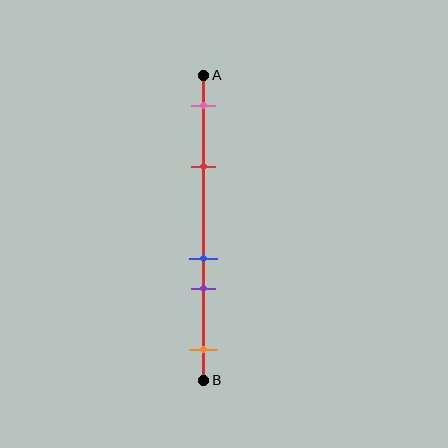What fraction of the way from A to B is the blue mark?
The blue mark is approximately 60% (0.6) of the way from A to B.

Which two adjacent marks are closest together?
The blue and purple marks are the closest adjacent pair.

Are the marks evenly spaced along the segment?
No, the marks are not evenly spaced.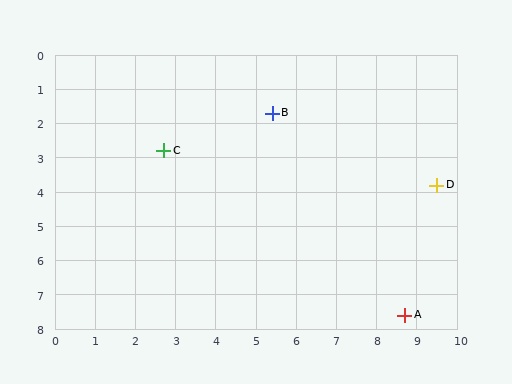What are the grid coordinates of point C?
Point C is at approximately (2.7, 2.8).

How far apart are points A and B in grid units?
Points A and B are about 6.8 grid units apart.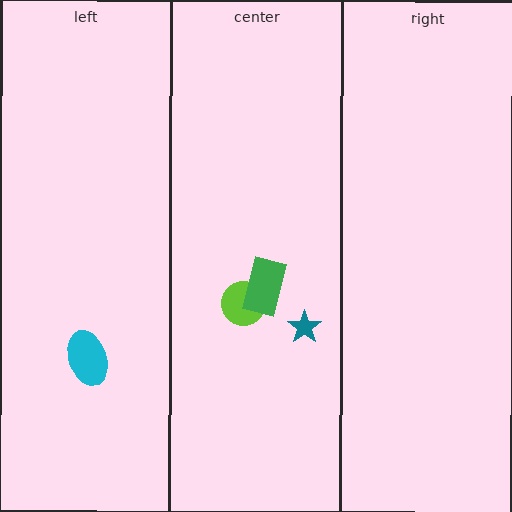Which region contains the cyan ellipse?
The left region.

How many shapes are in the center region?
3.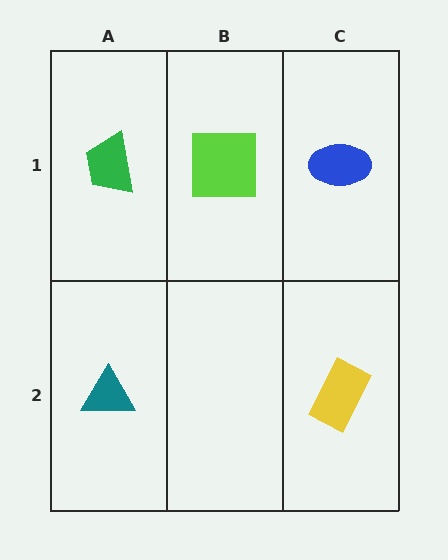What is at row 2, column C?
A yellow rectangle.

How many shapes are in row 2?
2 shapes.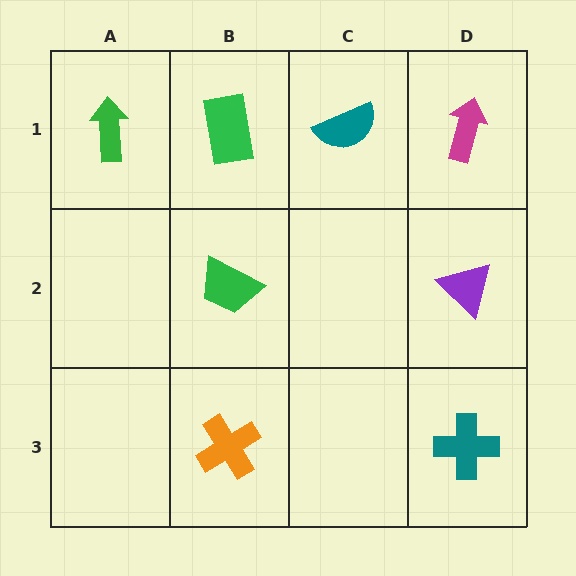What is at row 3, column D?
A teal cross.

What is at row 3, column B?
An orange cross.